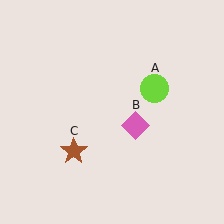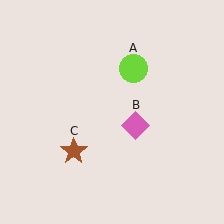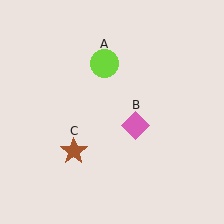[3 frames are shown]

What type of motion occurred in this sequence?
The lime circle (object A) rotated counterclockwise around the center of the scene.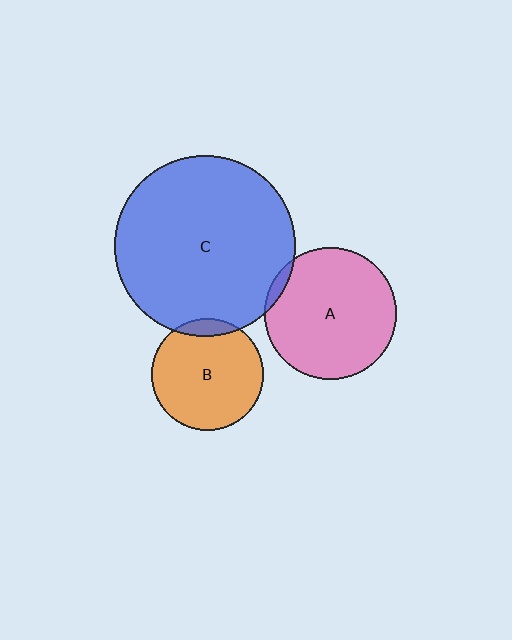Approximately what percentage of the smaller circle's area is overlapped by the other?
Approximately 5%.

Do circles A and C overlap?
Yes.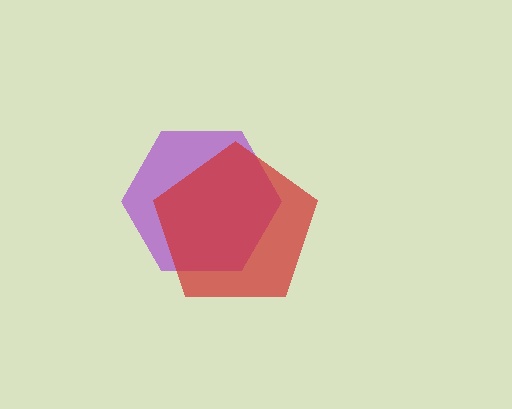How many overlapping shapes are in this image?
There are 2 overlapping shapes in the image.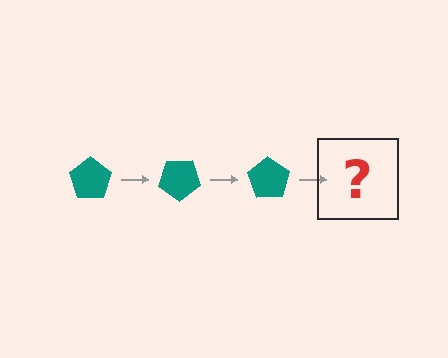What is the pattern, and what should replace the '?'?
The pattern is that the pentagon rotates 35 degrees each step. The '?' should be a teal pentagon rotated 105 degrees.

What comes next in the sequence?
The next element should be a teal pentagon rotated 105 degrees.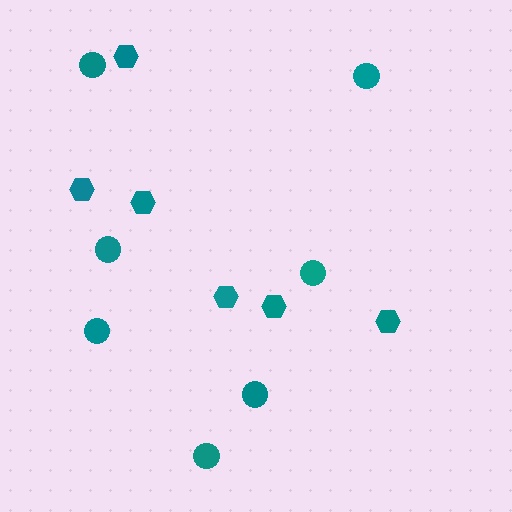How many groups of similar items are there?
There are 2 groups: one group of hexagons (6) and one group of circles (7).